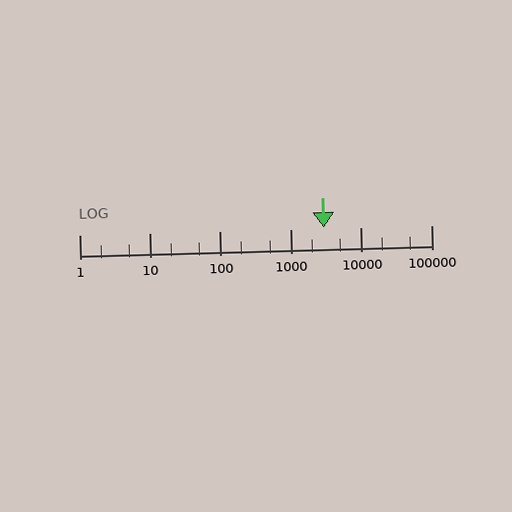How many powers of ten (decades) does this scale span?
The scale spans 5 decades, from 1 to 100000.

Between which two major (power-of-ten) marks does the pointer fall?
The pointer is between 1000 and 10000.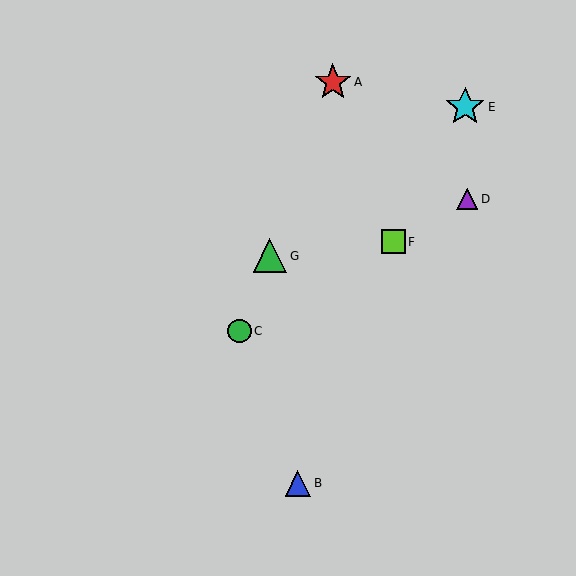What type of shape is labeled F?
Shape F is a lime square.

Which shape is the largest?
The cyan star (labeled E) is the largest.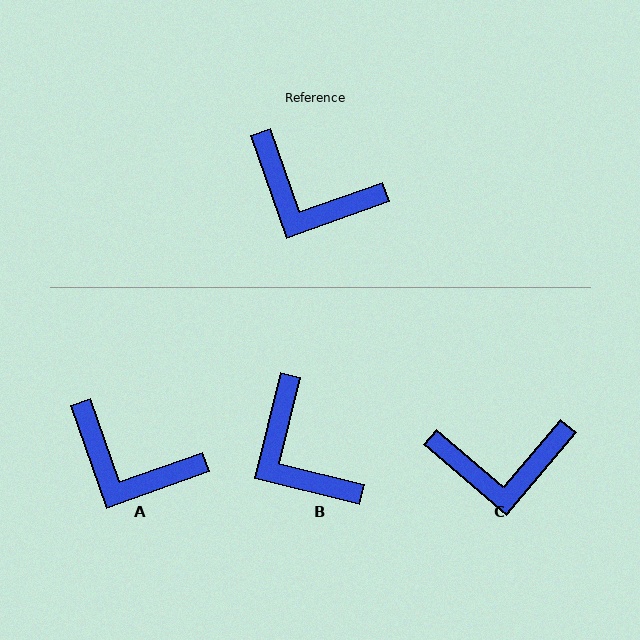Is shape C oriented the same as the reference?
No, it is off by about 30 degrees.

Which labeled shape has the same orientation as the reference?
A.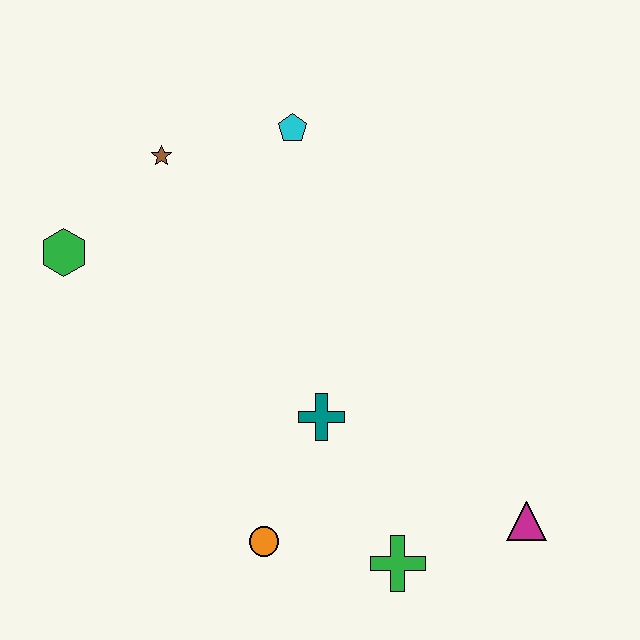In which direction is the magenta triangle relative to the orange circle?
The magenta triangle is to the right of the orange circle.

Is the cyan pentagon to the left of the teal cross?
Yes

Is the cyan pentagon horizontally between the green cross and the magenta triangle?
No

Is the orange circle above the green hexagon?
No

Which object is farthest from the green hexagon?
The magenta triangle is farthest from the green hexagon.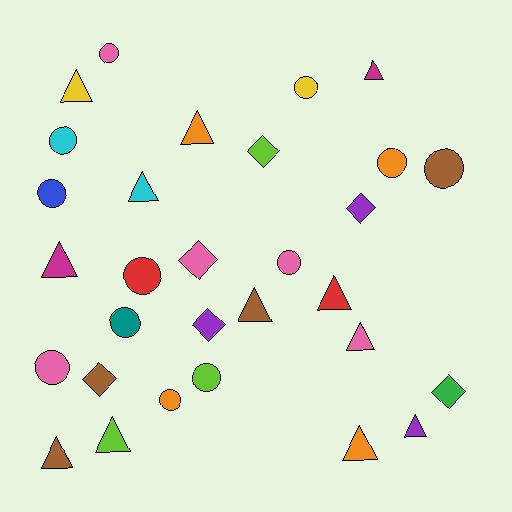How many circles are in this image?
There are 12 circles.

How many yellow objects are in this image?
There are 2 yellow objects.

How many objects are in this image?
There are 30 objects.